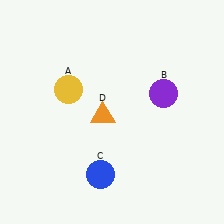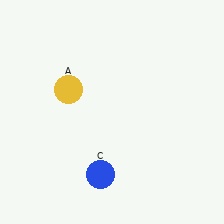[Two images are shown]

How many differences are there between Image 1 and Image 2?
There are 2 differences between the two images.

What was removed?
The orange triangle (D), the purple circle (B) were removed in Image 2.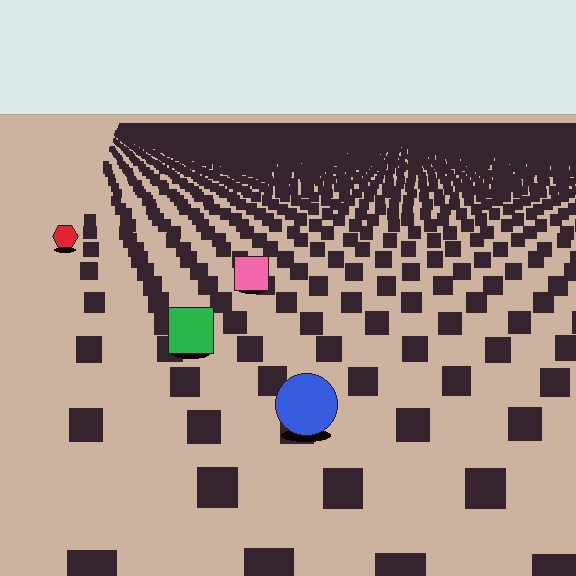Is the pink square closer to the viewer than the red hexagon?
Yes. The pink square is closer — you can tell from the texture gradient: the ground texture is coarser near it.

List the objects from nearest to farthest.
From nearest to farthest: the blue circle, the green square, the pink square, the red hexagon.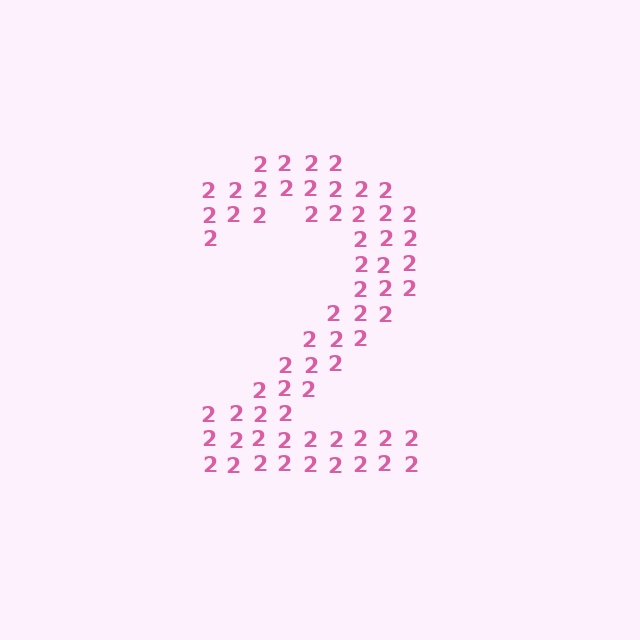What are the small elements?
The small elements are digit 2's.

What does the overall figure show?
The overall figure shows the digit 2.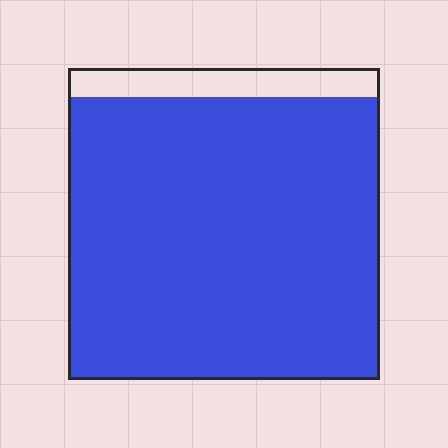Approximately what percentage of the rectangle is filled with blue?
Approximately 90%.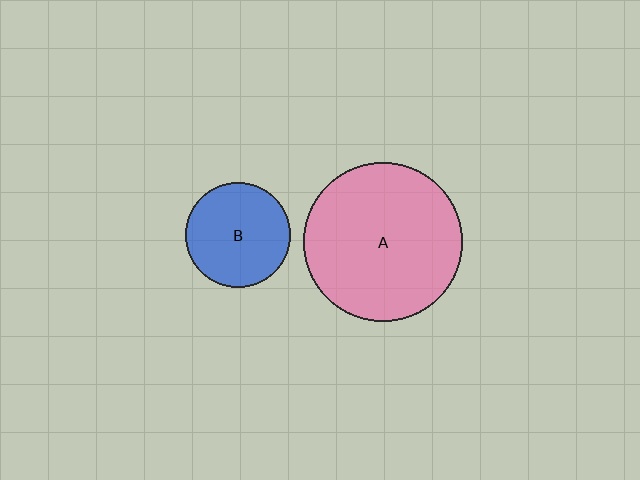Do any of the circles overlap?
No, none of the circles overlap.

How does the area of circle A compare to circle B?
Approximately 2.3 times.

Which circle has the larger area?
Circle A (pink).